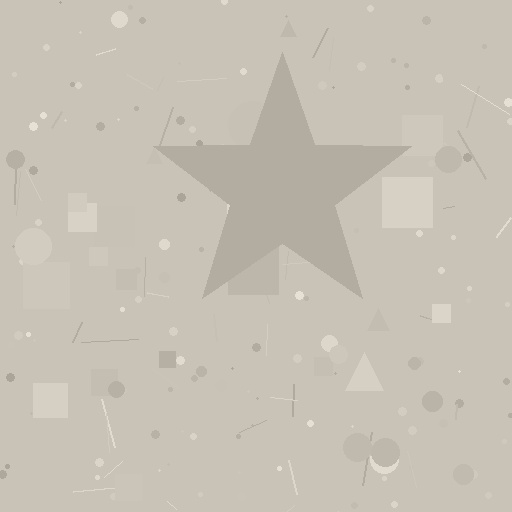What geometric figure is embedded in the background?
A star is embedded in the background.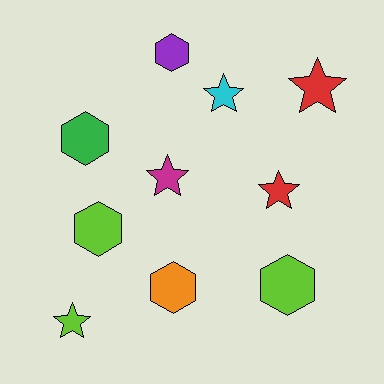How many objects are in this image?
There are 10 objects.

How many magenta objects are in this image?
There is 1 magenta object.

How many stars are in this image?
There are 5 stars.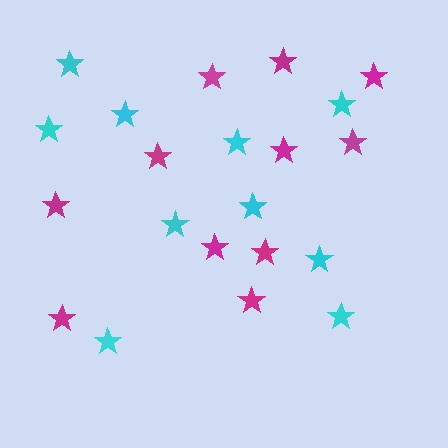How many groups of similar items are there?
There are 2 groups: one group of cyan stars (10) and one group of magenta stars (11).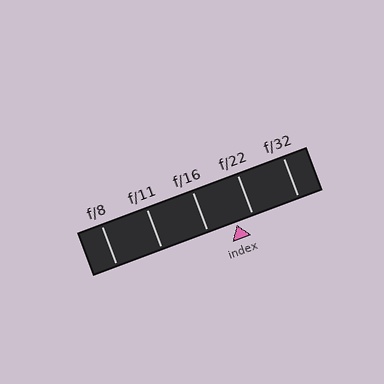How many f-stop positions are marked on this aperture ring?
There are 5 f-stop positions marked.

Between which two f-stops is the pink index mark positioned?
The index mark is between f/16 and f/22.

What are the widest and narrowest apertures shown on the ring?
The widest aperture shown is f/8 and the narrowest is f/32.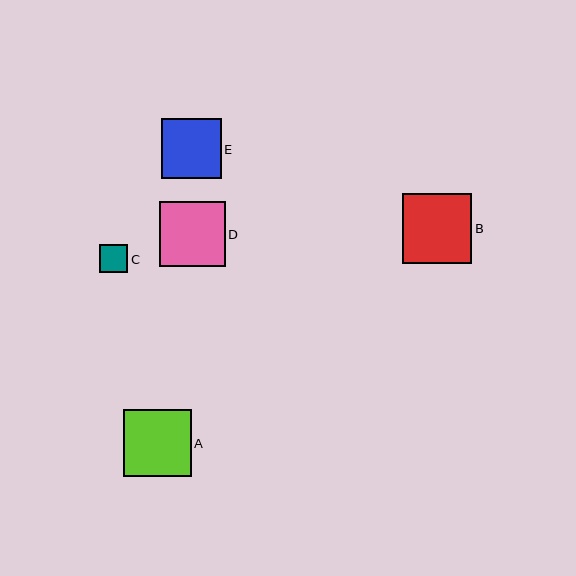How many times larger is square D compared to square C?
Square D is approximately 2.3 times the size of square C.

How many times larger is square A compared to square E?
Square A is approximately 1.1 times the size of square E.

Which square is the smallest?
Square C is the smallest with a size of approximately 28 pixels.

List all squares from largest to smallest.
From largest to smallest: B, A, D, E, C.